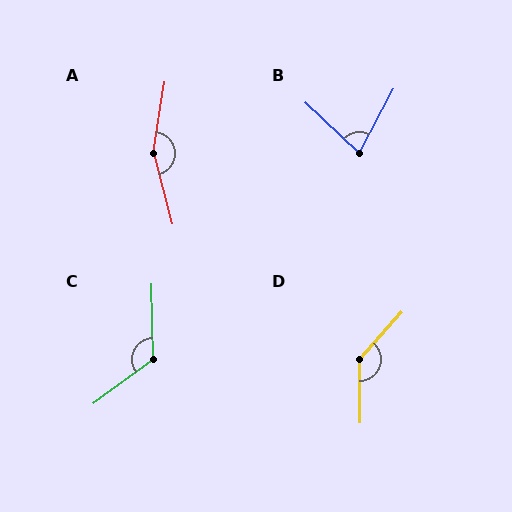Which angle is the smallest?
B, at approximately 75 degrees.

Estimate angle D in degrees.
Approximately 137 degrees.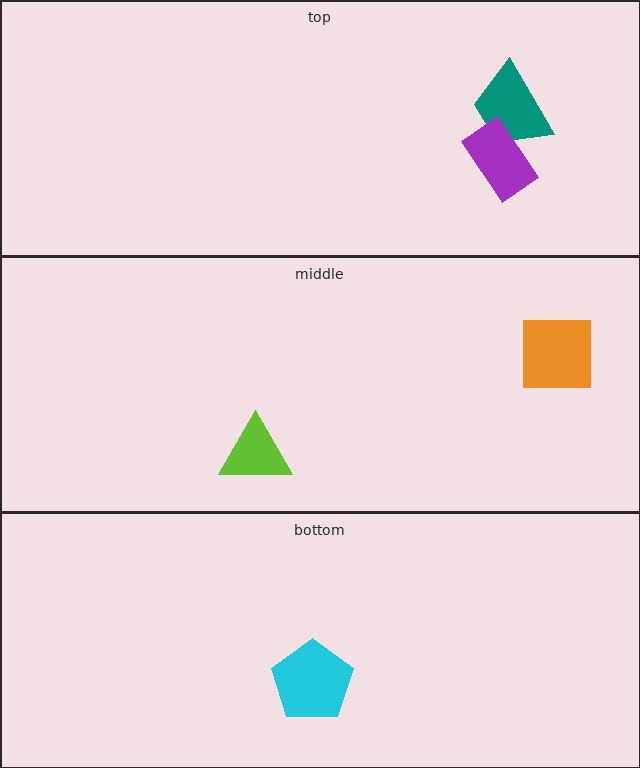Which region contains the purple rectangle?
The top region.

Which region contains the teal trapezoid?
The top region.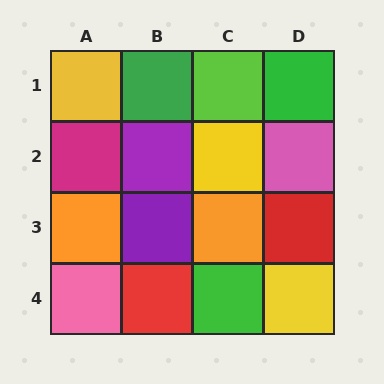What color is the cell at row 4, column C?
Green.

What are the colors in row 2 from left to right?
Magenta, purple, yellow, pink.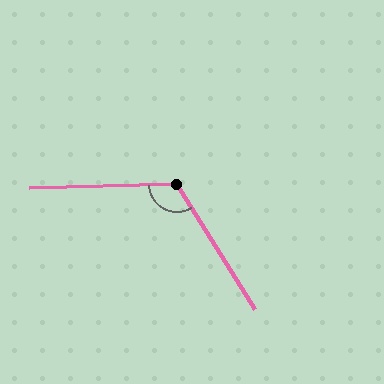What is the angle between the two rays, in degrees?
Approximately 120 degrees.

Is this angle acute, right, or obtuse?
It is obtuse.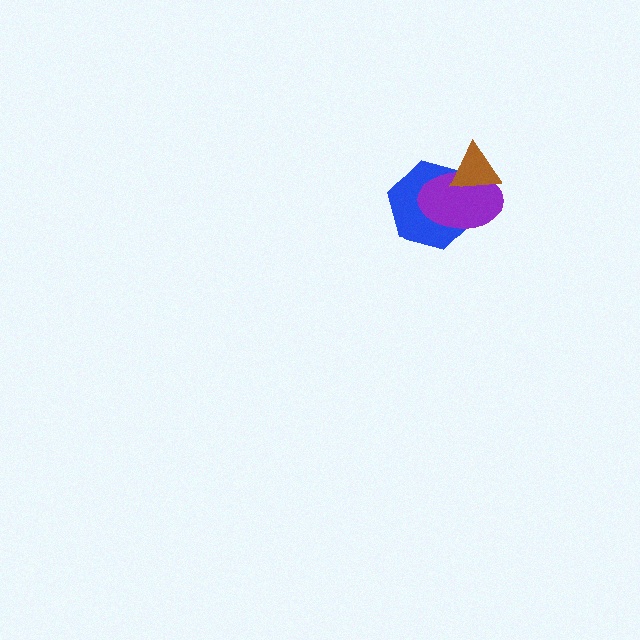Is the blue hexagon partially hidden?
Yes, it is partially covered by another shape.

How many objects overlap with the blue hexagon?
2 objects overlap with the blue hexagon.